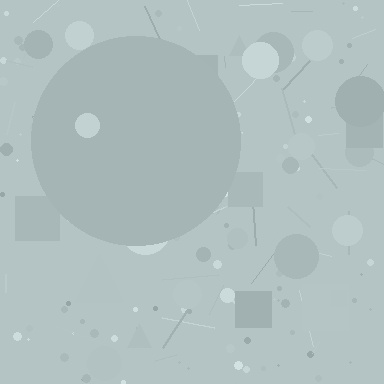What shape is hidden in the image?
A circle is hidden in the image.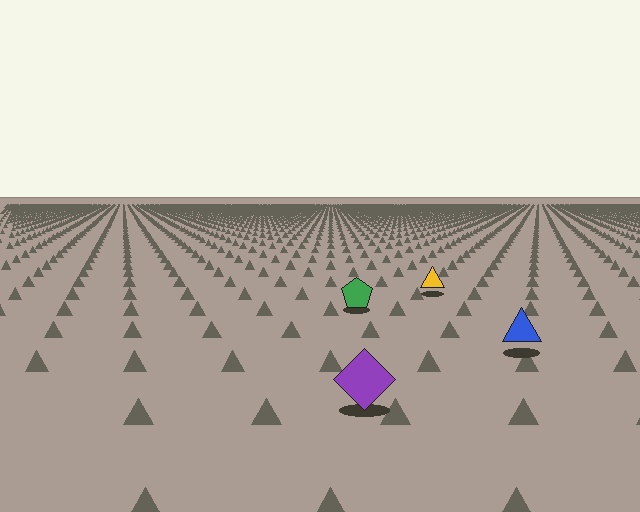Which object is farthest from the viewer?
The yellow triangle is farthest from the viewer. It appears smaller and the ground texture around it is denser.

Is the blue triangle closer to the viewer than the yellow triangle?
Yes. The blue triangle is closer — you can tell from the texture gradient: the ground texture is coarser near it.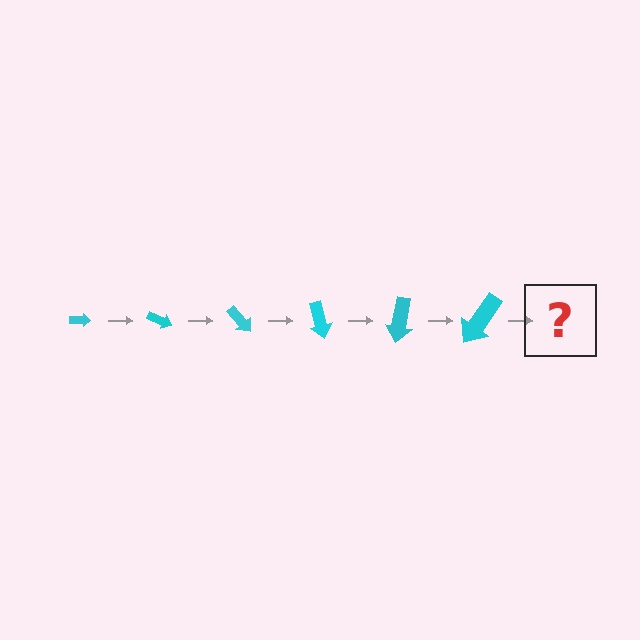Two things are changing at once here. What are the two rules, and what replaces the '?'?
The two rules are that the arrow grows larger each step and it rotates 25 degrees each step. The '?' should be an arrow, larger than the previous one and rotated 150 degrees from the start.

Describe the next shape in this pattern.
It should be an arrow, larger than the previous one and rotated 150 degrees from the start.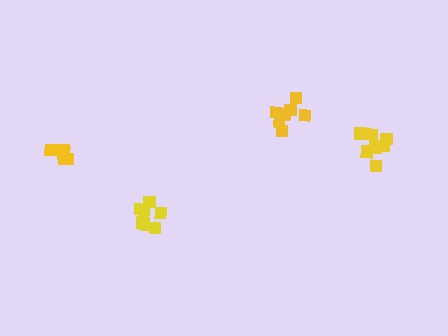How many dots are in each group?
Group 1: 6 dots, Group 2: 7 dots, Group 3: 7 dots, Group 4: 7 dots (27 total).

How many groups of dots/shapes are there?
There are 4 groups.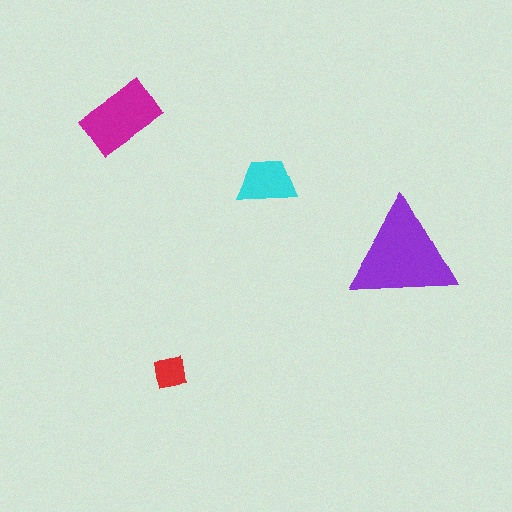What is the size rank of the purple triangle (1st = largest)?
1st.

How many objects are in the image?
There are 4 objects in the image.